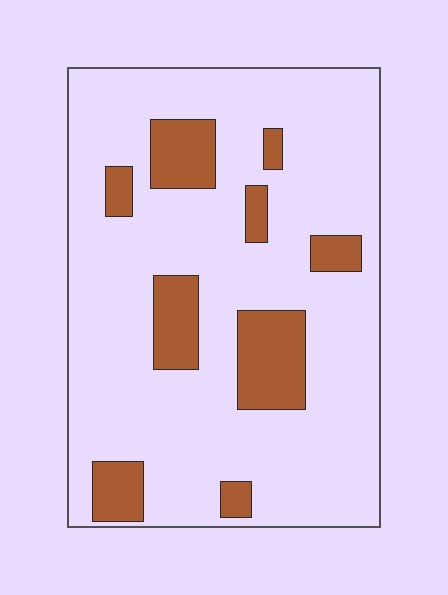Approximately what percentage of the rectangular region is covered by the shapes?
Approximately 20%.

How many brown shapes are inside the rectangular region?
9.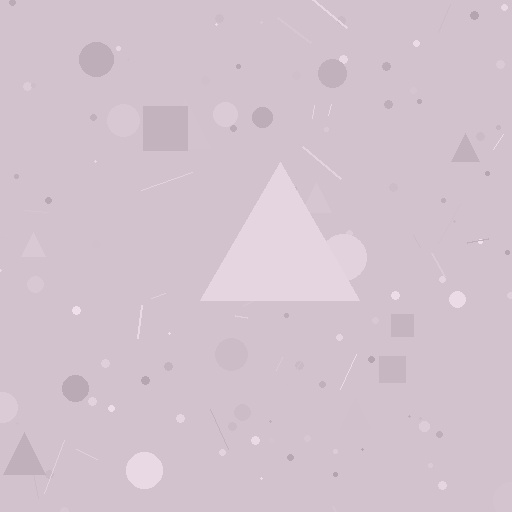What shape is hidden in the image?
A triangle is hidden in the image.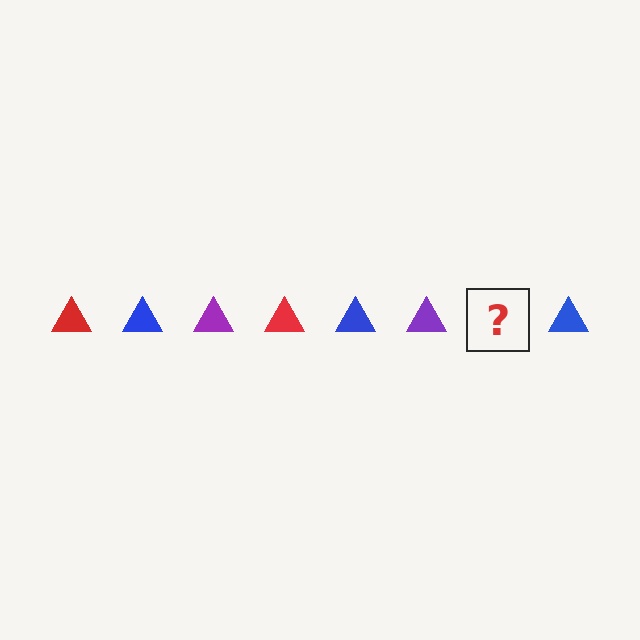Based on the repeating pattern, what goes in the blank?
The blank should be a red triangle.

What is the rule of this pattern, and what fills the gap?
The rule is that the pattern cycles through red, blue, purple triangles. The gap should be filled with a red triangle.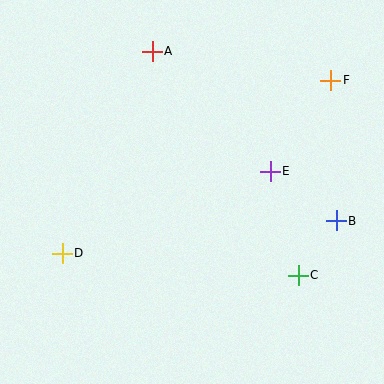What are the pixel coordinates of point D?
Point D is at (62, 253).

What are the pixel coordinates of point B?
Point B is at (336, 221).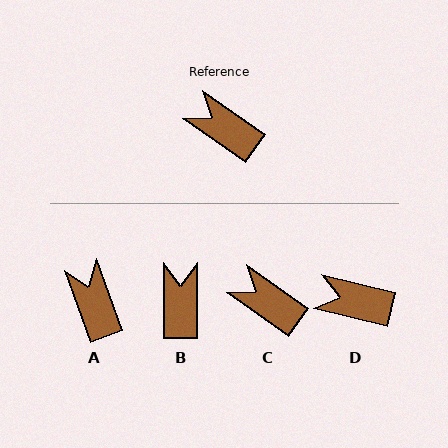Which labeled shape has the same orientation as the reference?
C.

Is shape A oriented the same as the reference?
No, it is off by about 35 degrees.